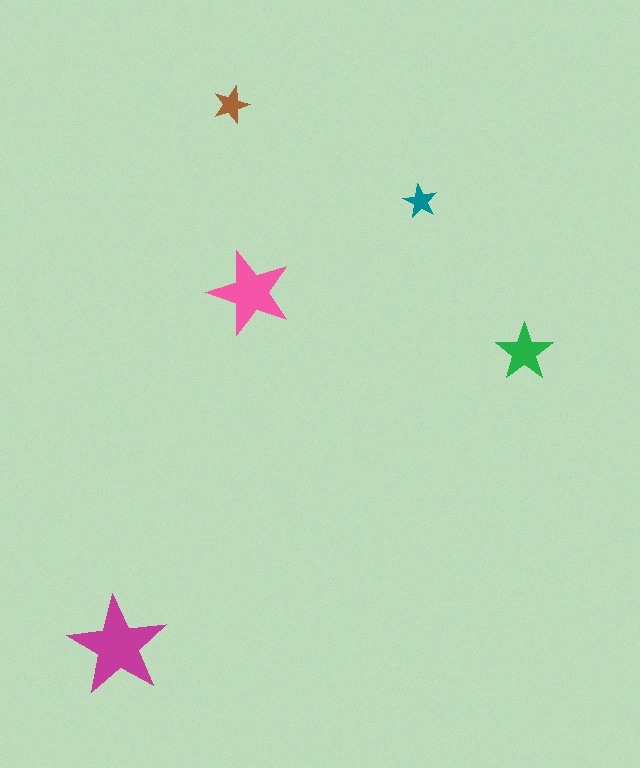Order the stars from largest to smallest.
the magenta one, the pink one, the green one, the brown one, the teal one.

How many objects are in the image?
There are 5 objects in the image.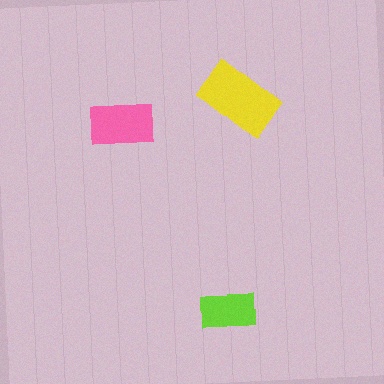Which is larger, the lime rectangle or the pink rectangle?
The pink one.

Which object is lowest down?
The lime rectangle is bottommost.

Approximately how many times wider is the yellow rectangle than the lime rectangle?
About 1.5 times wider.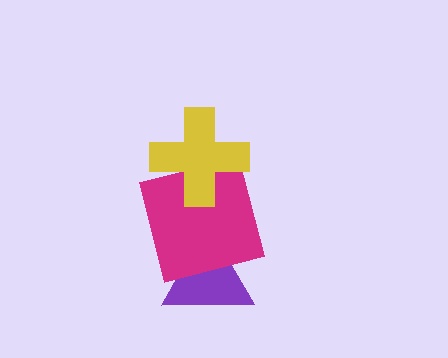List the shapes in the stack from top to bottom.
From top to bottom: the yellow cross, the magenta square, the purple triangle.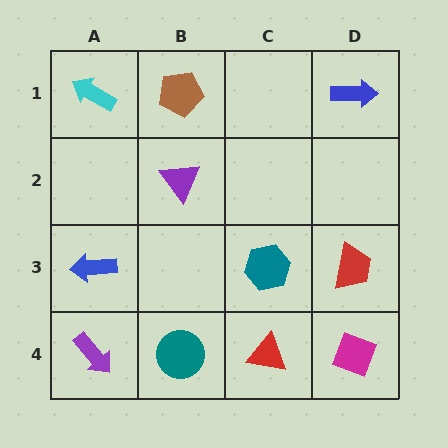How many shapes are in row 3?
3 shapes.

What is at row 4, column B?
A teal circle.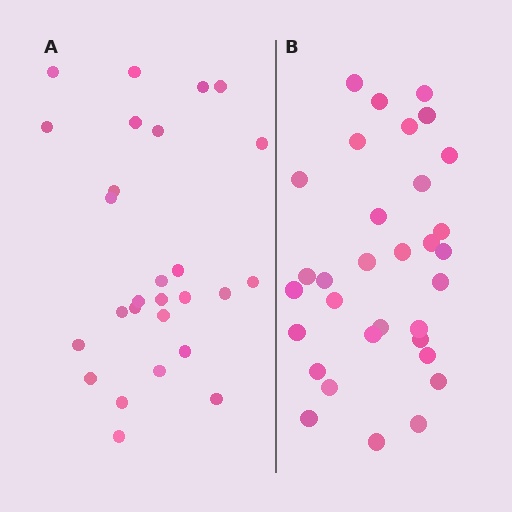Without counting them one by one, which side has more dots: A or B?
Region B (the right region) has more dots.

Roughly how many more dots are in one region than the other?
Region B has about 5 more dots than region A.